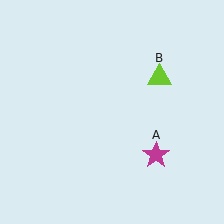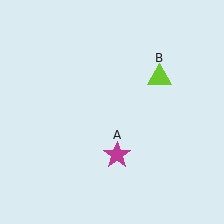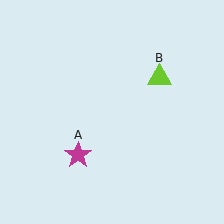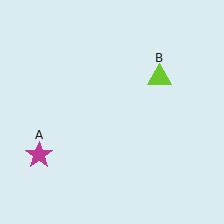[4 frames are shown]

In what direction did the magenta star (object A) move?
The magenta star (object A) moved left.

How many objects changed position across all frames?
1 object changed position: magenta star (object A).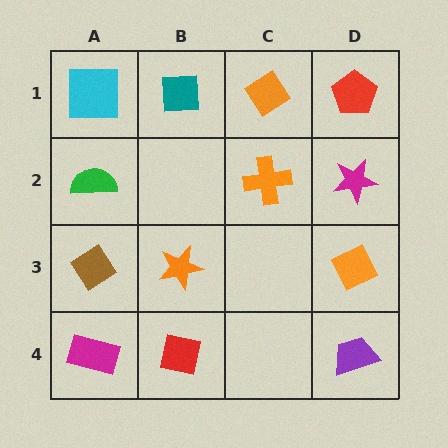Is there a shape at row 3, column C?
No, that cell is empty.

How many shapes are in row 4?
3 shapes.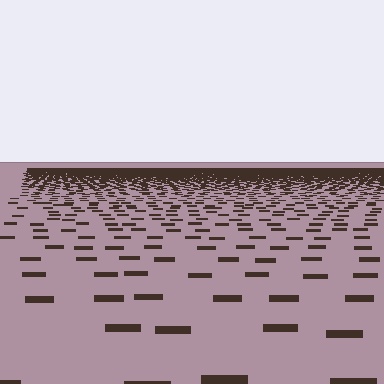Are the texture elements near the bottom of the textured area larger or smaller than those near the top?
Larger. Near the bottom, elements are closer to the viewer and appear at a bigger on-screen size.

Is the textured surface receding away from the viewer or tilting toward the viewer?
The surface is receding away from the viewer. Texture elements get smaller and denser toward the top.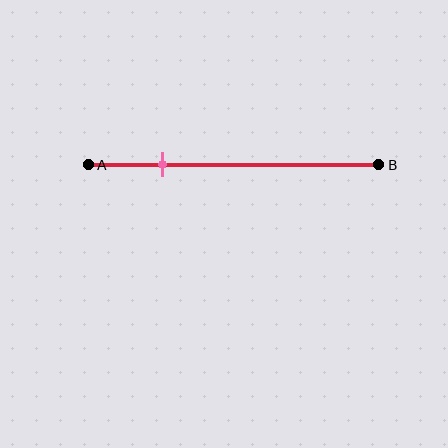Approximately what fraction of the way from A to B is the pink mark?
The pink mark is approximately 25% of the way from A to B.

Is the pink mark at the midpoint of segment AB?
No, the mark is at about 25% from A, not at the 50% midpoint.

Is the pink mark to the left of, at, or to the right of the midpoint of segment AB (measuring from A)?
The pink mark is to the left of the midpoint of segment AB.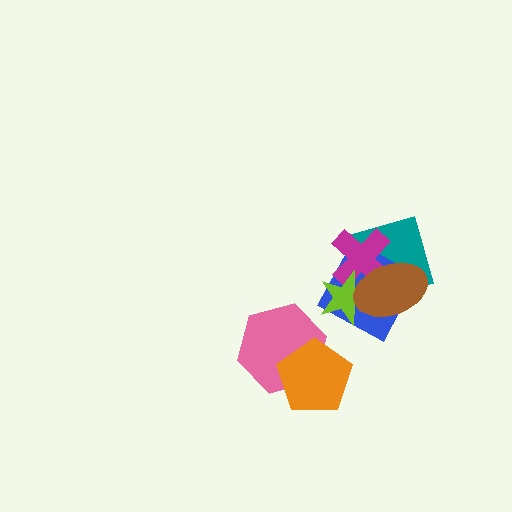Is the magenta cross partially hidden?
Yes, it is partially covered by another shape.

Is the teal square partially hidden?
Yes, it is partially covered by another shape.